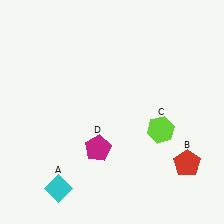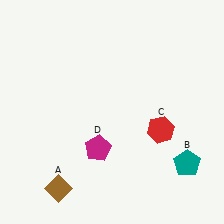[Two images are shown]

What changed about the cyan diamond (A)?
In Image 1, A is cyan. In Image 2, it changed to brown.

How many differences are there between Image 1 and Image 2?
There are 3 differences between the two images.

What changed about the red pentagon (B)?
In Image 1, B is red. In Image 2, it changed to teal.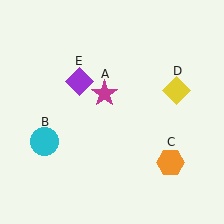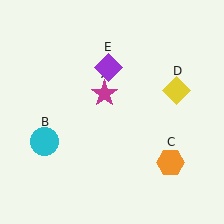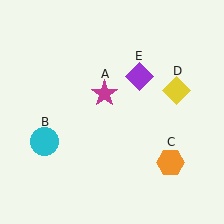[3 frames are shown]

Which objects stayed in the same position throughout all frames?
Magenta star (object A) and cyan circle (object B) and orange hexagon (object C) and yellow diamond (object D) remained stationary.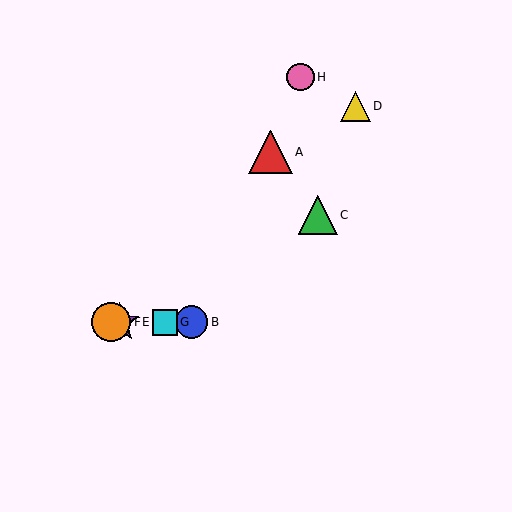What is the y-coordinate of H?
Object H is at y≈77.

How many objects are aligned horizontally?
4 objects (B, E, F, G) are aligned horizontally.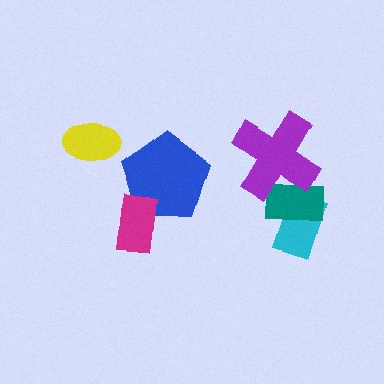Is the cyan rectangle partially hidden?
Yes, it is partially covered by another shape.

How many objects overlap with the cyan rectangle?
1 object overlaps with the cyan rectangle.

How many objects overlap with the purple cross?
1 object overlaps with the purple cross.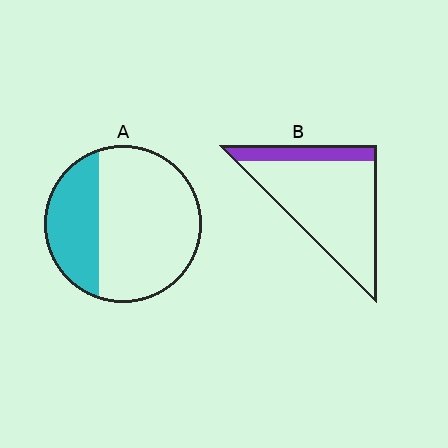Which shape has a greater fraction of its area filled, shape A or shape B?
Shape A.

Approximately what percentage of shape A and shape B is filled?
A is approximately 30% and B is approximately 20%.